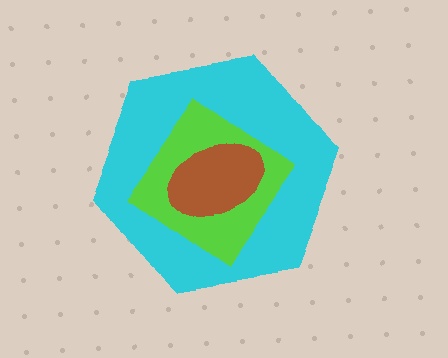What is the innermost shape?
The brown ellipse.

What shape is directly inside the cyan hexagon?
The lime diamond.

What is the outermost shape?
The cyan hexagon.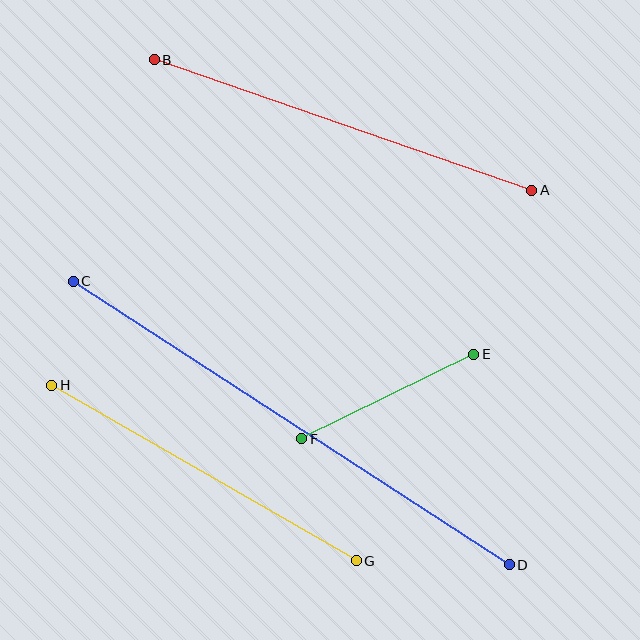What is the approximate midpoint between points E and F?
The midpoint is at approximately (388, 397) pixels.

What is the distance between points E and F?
The distance is approximately 192 pixels.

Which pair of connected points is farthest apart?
Points C and D are farthest apart.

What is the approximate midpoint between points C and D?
The midpoint is at approximately (291, 423) pixels.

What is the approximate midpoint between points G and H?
The midpoint is at approximately (204, 473) pixels.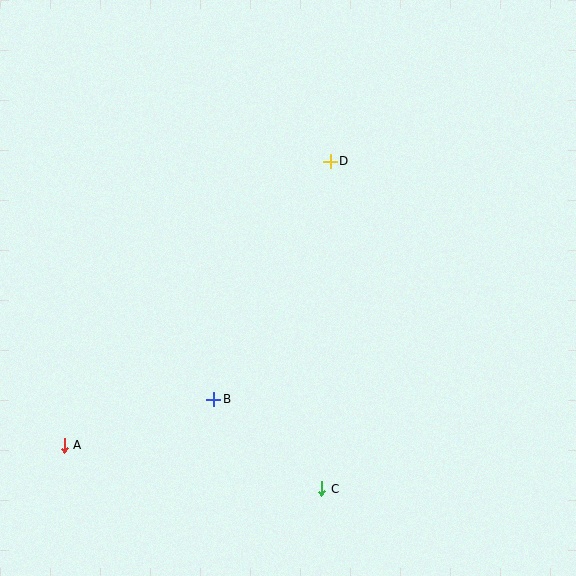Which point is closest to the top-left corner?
Point D is closest to the top-left corner.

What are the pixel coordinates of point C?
Point C is at (322, 489).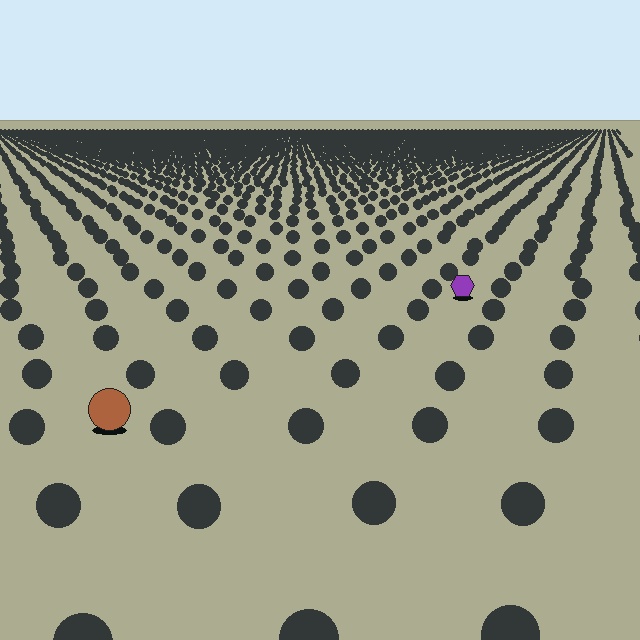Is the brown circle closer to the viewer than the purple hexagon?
Yes. The brown circle is closer — you can tell from the texture gradient: the ground texture is coarser near it.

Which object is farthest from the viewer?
The purple hexagon is farthest from the viewer. It appears smaller and the ground texture around it is denser.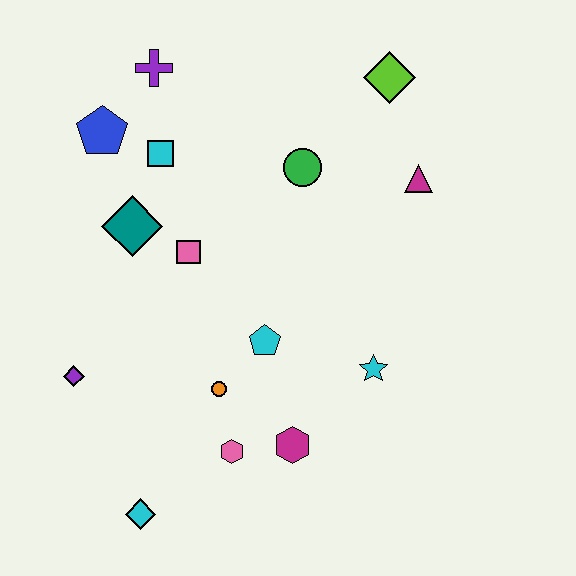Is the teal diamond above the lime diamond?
No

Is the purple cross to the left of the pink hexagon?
Yes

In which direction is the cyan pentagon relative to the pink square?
The cyan pentagon is below the pink square.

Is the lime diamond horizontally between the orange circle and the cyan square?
No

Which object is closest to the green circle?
The magenta triangle is closest to the green circle.